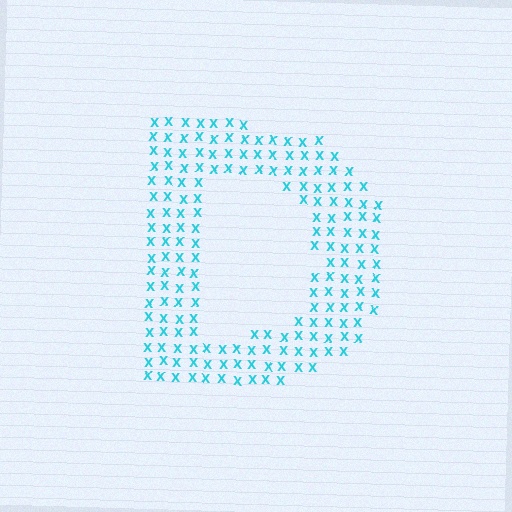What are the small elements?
The small elements are letter X's.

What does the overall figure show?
The overall figure shows the letter D.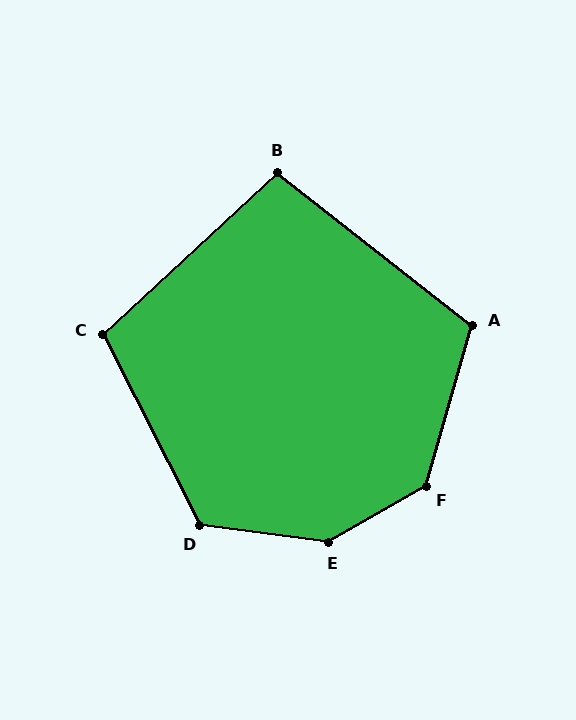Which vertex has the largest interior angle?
E, at approximately 142 degrees.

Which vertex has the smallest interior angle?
B, at approximately 99 degrees.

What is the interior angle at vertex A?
Approximately 112 degrees (obtuse).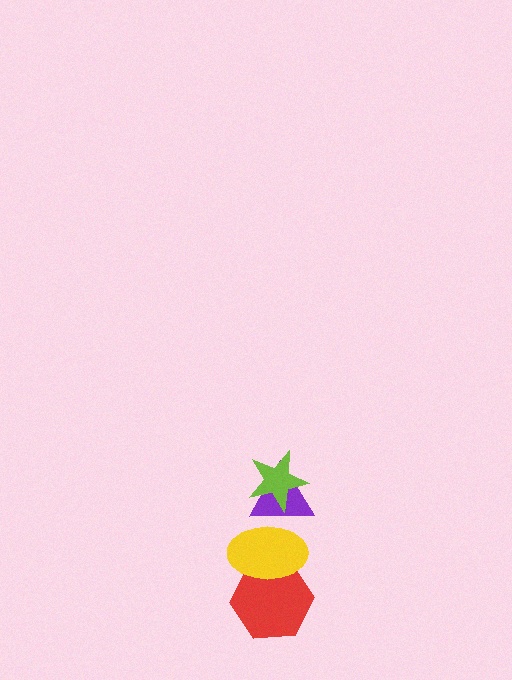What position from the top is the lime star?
The lime star is 1st from the top.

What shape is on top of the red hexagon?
The yellow ellipse is on top of the red hexagon.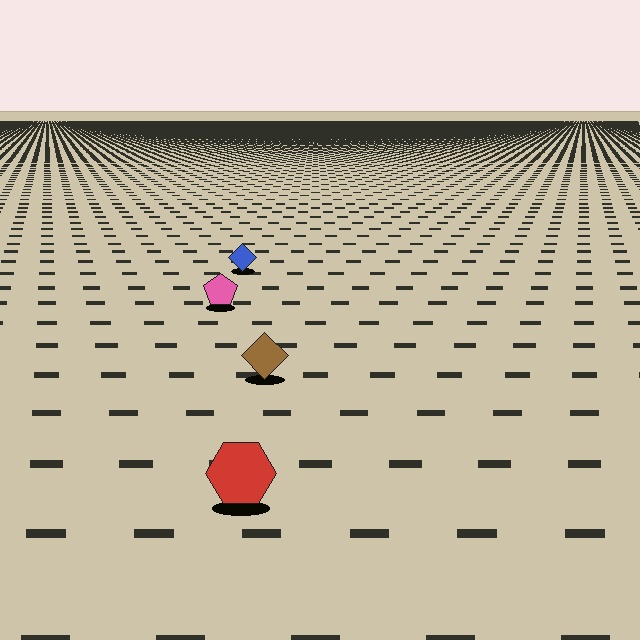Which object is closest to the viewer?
The red hexagon is closest. The texture marks near it are larger and more spread out.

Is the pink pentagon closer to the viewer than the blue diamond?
Yes. The pink pentagon is closer — you can tell from the texture gradient: the ground texture is coarser near it.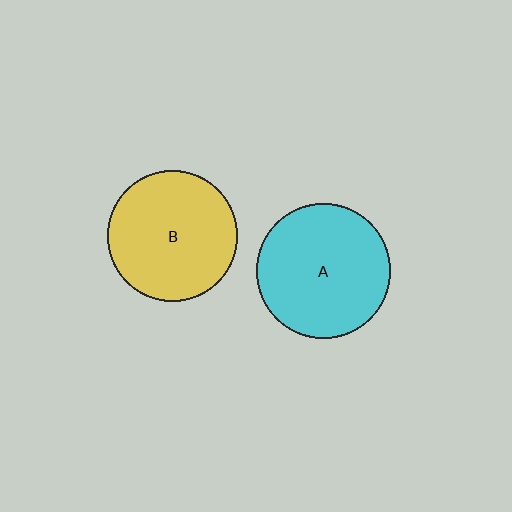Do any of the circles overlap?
No, none of the circles overlap.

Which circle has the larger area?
Circle A (cyan).